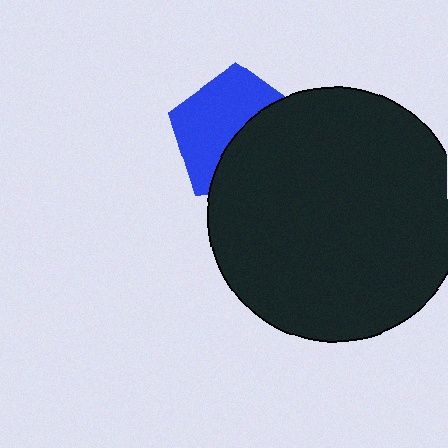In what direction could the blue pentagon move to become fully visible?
The blue pentagon could move toward the upper-left. That would shift it out from behind the black circle entirely.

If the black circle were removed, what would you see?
You would see the complete blue pentagon.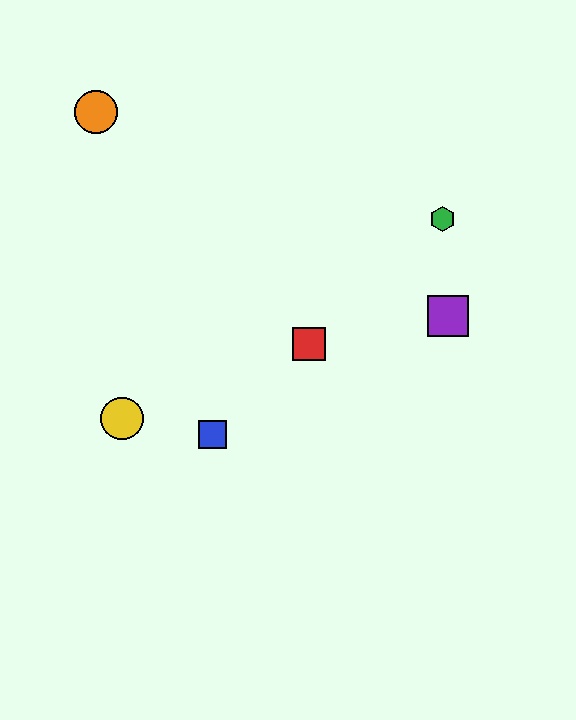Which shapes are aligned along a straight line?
The red square, the blue square, the green hexagon are aligned along a straight line.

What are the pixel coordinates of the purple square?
The purple square is at (448, 316).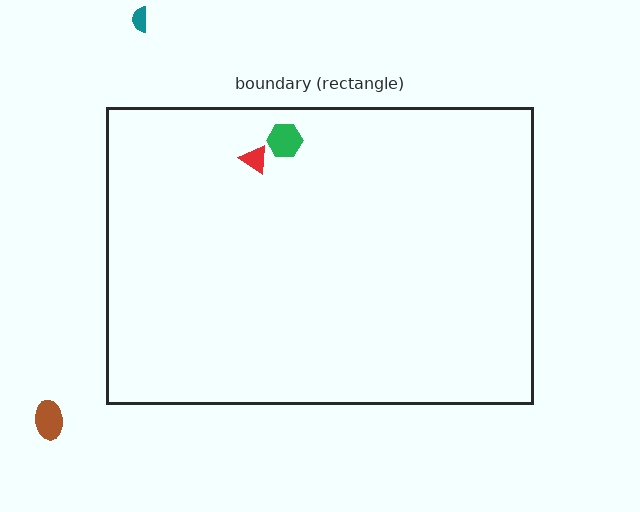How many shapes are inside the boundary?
2 inside, 2 outside.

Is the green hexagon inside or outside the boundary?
Inside.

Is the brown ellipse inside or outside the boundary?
Outside.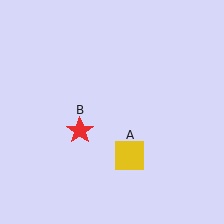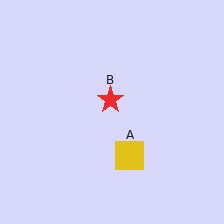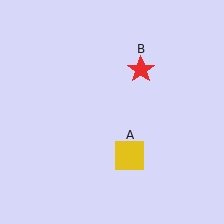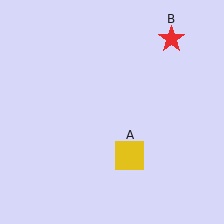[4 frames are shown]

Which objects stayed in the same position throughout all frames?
Yellow square (object A) remained stationary.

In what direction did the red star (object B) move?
The red star (object B) moved up and to the right.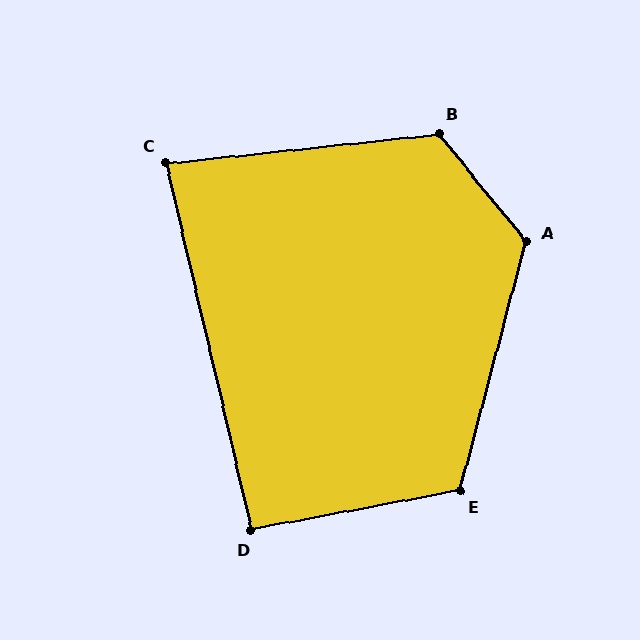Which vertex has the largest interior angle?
A, at approximately 126 degrees.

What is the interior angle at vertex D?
Approximately 93 degrees (approximately right).